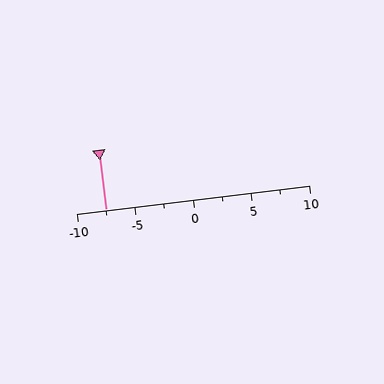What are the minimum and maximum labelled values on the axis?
The axis runs from -10 to 10.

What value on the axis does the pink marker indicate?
The marker indicates approximately -7.5.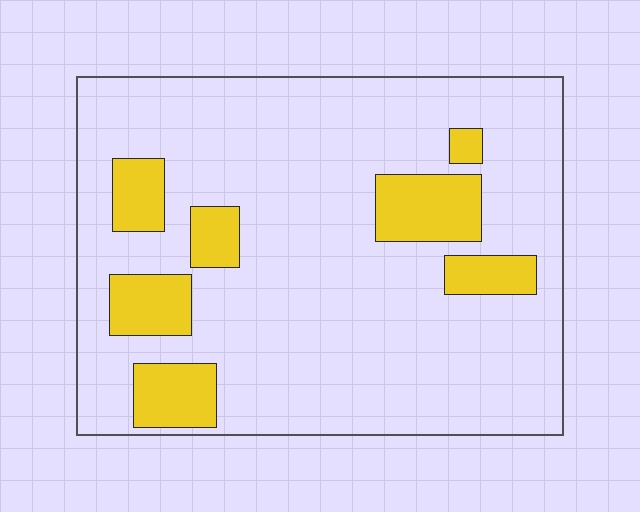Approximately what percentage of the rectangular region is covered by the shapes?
Approximately 15%.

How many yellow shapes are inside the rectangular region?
7.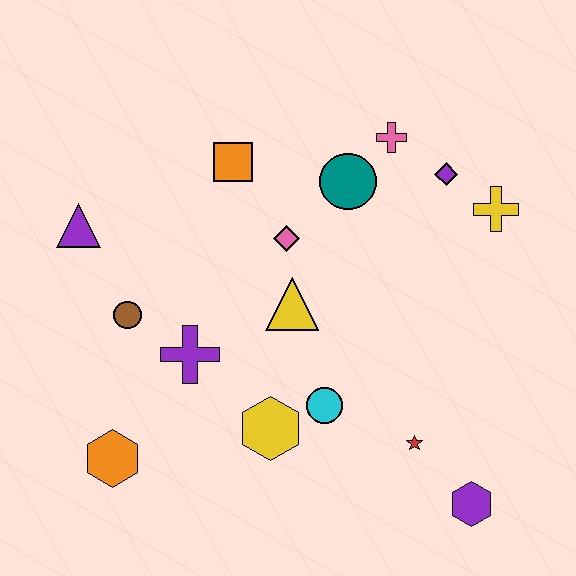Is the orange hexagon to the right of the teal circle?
No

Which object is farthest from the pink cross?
The orange hexagon is farthest from the pink cross.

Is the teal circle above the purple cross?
Yes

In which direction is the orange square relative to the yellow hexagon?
The orange square is above the yellow hexagon.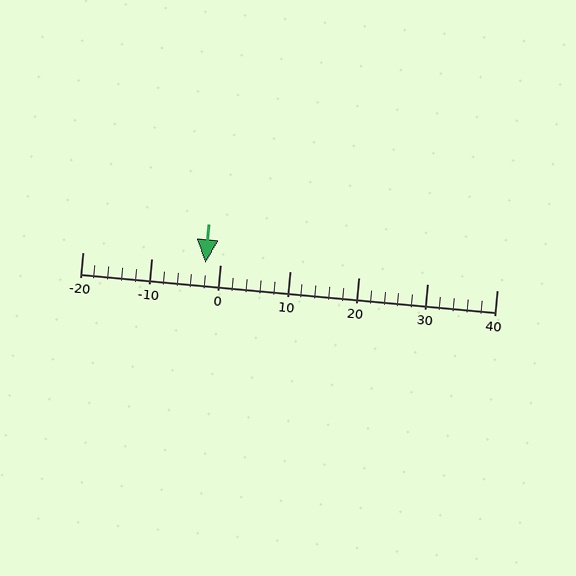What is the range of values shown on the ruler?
The ruler shows values from -20 to 40.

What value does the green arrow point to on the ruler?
The green arrow points to approximately -2.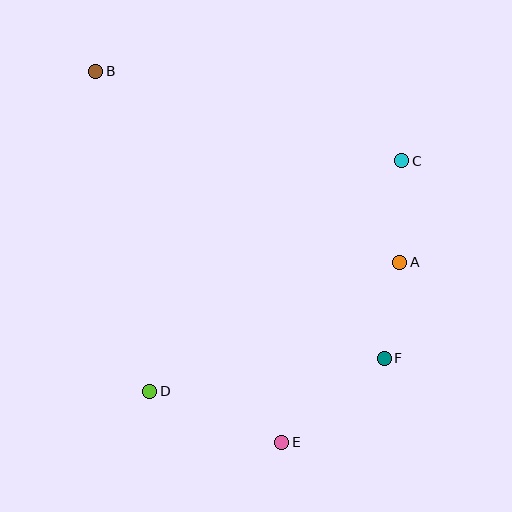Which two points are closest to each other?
Points A and F are closest to each other.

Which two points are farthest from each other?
Points B and E are farthest from each other.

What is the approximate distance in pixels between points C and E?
The distance between C and E is approximately 306 pixels.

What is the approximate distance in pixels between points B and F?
The distance between B and F is approximately 407 pixels.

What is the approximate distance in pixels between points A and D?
The distance between A and D is approximately 282 pixels.